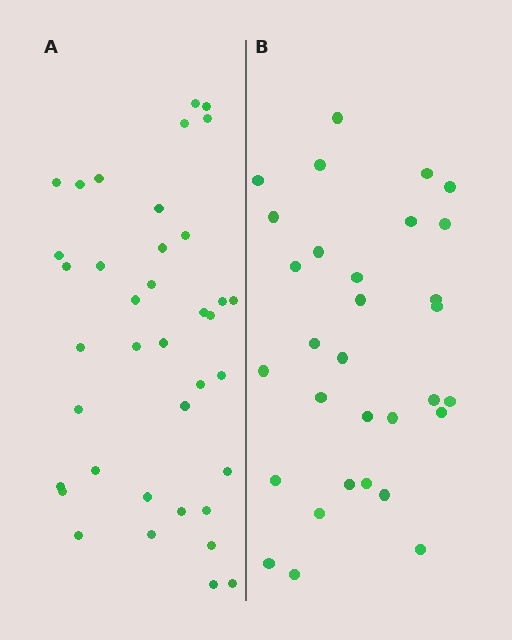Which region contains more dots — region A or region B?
Region A (the left region) has more dots.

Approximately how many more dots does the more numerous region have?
Region A has roughly 8 or so more dots than region B.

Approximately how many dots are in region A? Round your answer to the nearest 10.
About 40 dots. (The exact count is 38, which rounds to 40.)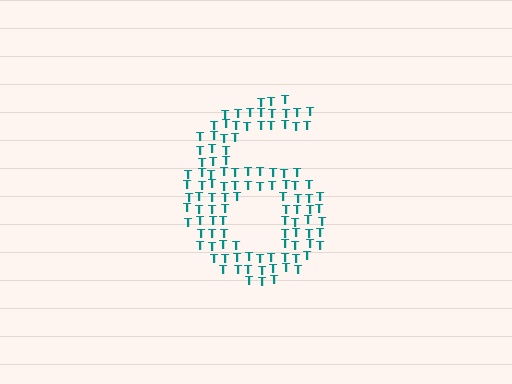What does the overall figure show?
The overall figure shows the digit 6.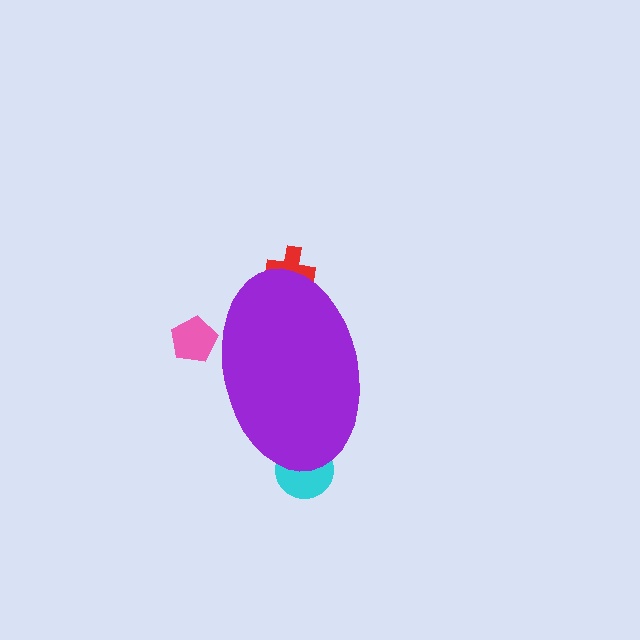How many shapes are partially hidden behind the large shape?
3 shapes are partially hidden.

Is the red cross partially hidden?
Yes, the red cross is partially hidden behind the purple ellipse.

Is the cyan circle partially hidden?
Yes, the cyan circle is partially hidden behind the purple ellipse.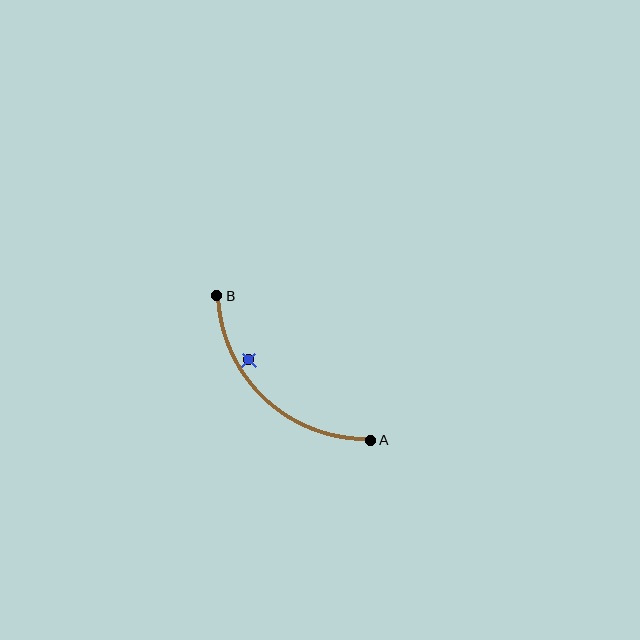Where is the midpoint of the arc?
The arc midpoint is the point on the curve farthest from the straight line joining A and B. It sits below and to the left of that line.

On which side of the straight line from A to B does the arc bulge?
The arc bulges below and to the left of the straight line connecting A and B.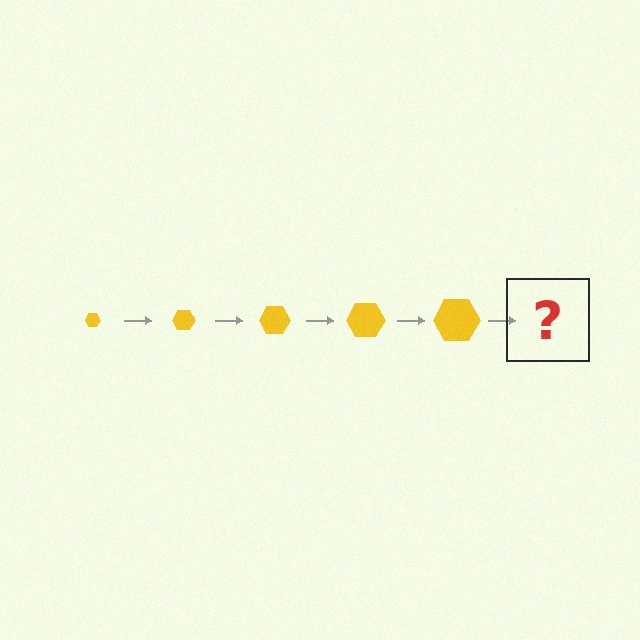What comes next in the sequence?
The next element should be a yellow hexagon, larger than the previous one.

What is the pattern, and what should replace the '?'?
The pattern is that the hexagon gets progressively larger each step. The '?' should be a yellow hexagon, larger than the previous one.